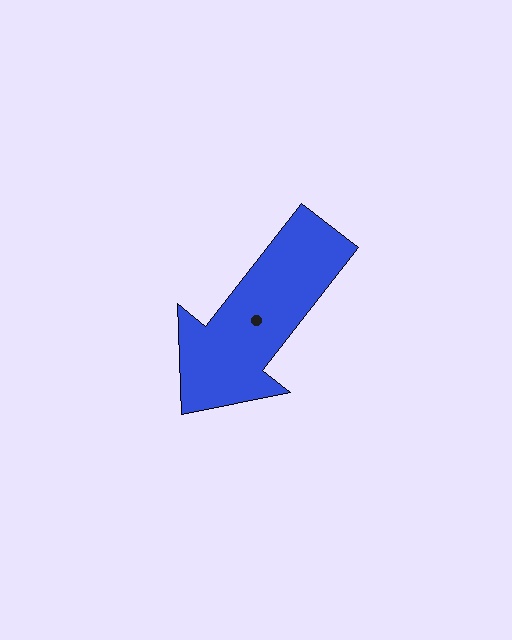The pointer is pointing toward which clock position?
Roughly 7 o'clock.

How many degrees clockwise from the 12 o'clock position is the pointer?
Approximately 218 degrees.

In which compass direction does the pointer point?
Southwest.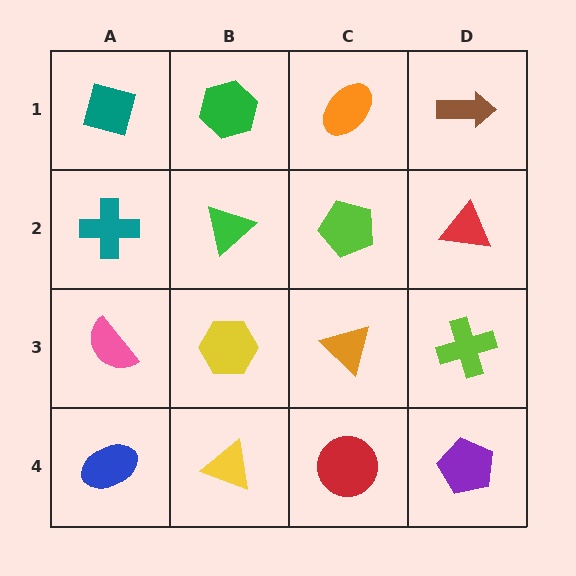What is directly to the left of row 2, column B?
A teal cross.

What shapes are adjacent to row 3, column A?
A teal cross (row 2, column A), a blue ellipse (row 4, column A), a yellow hexagon (row 3, column B).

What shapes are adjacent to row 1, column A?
A teal cross (row 2, column A), a green hexagon (row 1, column B).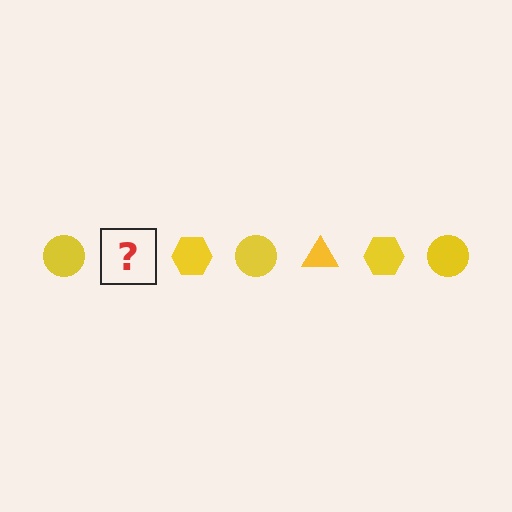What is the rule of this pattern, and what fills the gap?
The rule is that the pattern cycles through circle, triangle, hexagon shapes in yellow. The gap should be filled with a yellow triangle.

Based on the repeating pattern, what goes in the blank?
The blank should be a yellow triangle.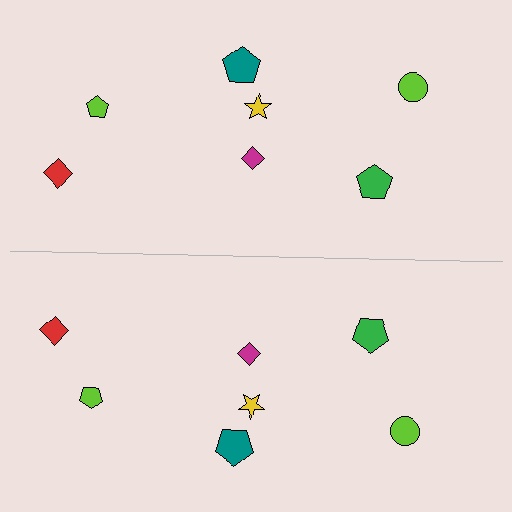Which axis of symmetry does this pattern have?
The pattern has a horizontal axis of symmetry running through the center of the image.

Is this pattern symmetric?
Yes, this pattern has bilateral (reflection) symmetry.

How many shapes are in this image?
There are 14 shapes in this image.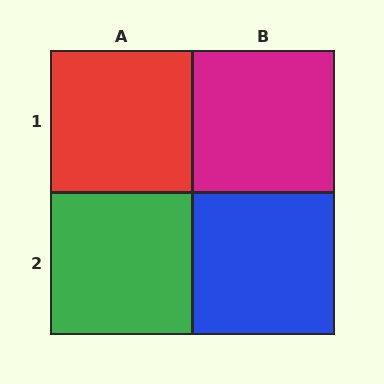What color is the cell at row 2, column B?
Blue.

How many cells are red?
1 cell is red.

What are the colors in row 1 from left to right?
Red, magenta.